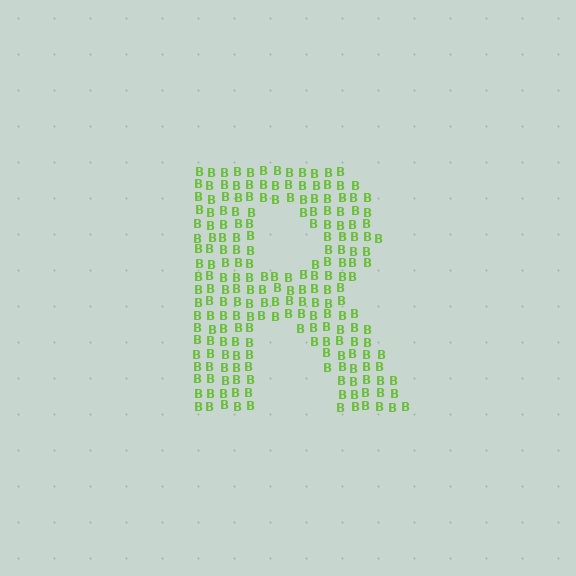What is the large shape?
The large shape is the letter R.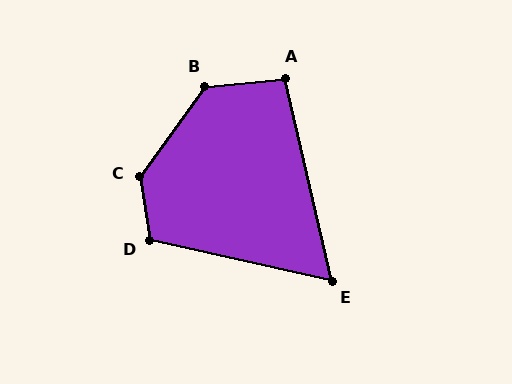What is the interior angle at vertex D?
Approximately 111 degrees (obtuse).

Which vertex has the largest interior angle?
C, at approximately 136 degrees.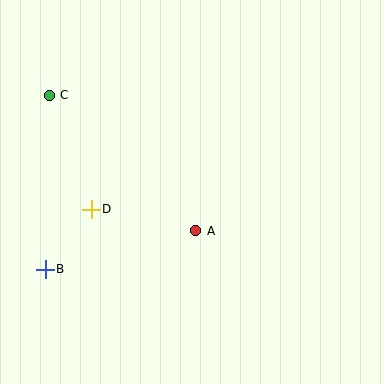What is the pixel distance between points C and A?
The distance between C and A is 200 pixels.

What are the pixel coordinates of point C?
Point C is at (49, 95).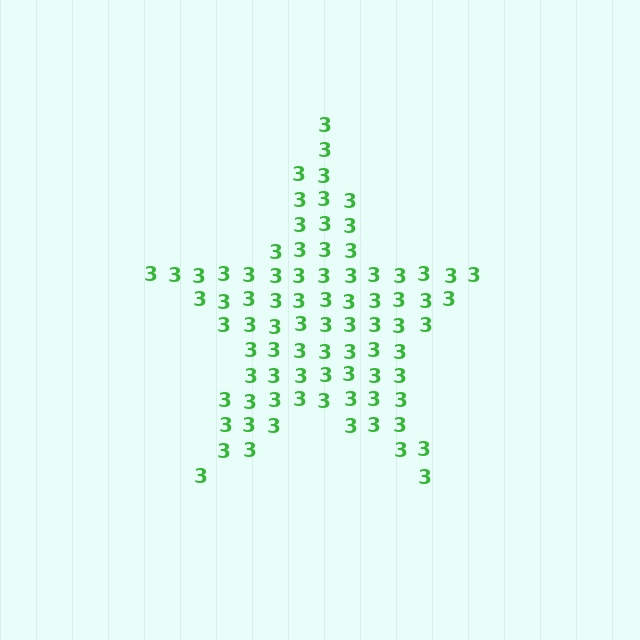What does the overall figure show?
The overall figure shows a star.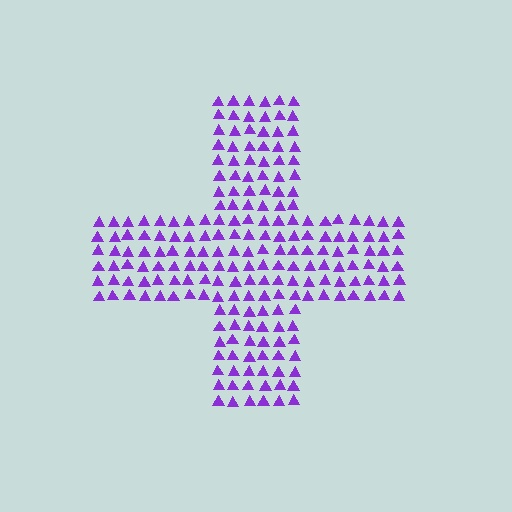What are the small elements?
The small elements are triangles.